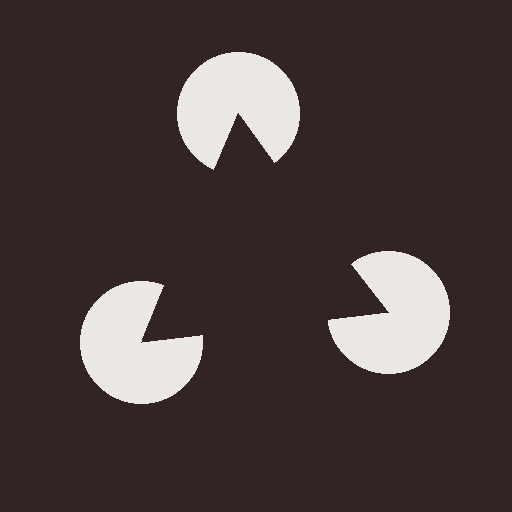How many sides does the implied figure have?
3 sides.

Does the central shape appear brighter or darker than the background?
It typically appears slightly darker than the background, even though no actual brightness change is drawn.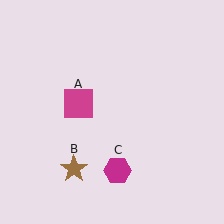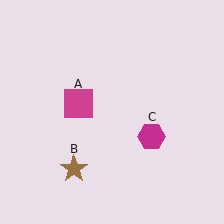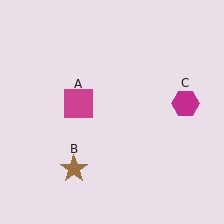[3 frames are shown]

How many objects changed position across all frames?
1 object changed position: magenta hexagon (object C).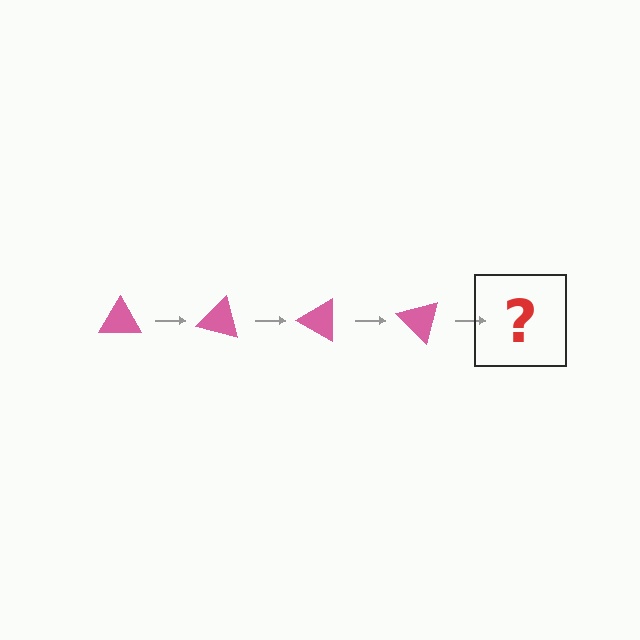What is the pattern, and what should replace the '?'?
The pattern is that the triangle rotates 15 degrees each step. The '?' should be a pink triangle rotated 60 degrees.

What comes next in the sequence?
The next element should be a pink triangle rotated 60 degrees.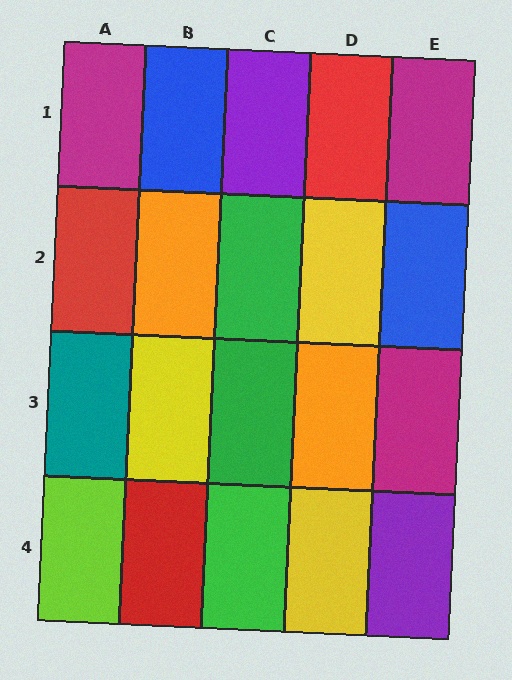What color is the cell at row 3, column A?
Teal.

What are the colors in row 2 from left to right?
Red, orange, green, yellow, blue.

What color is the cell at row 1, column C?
Purple.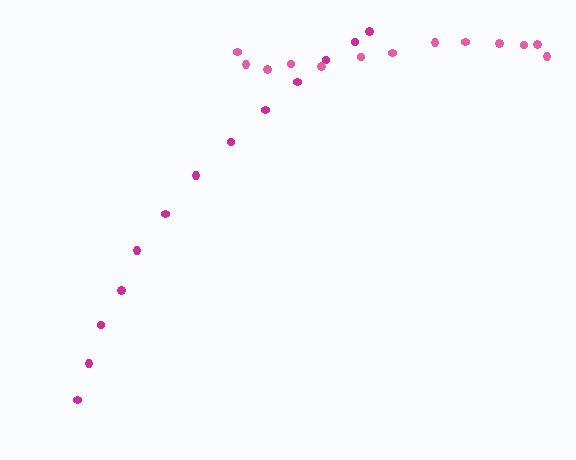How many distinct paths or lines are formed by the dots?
There are 2 distinct paths.